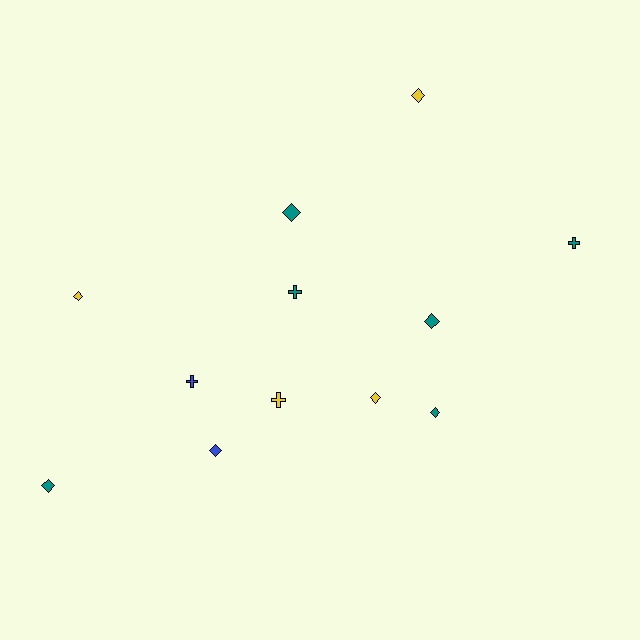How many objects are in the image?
There are 12 objects.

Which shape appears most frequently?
Diamond, with 8 objects.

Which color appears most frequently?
Teal, with 6 objects.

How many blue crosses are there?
There is 1 blue cross.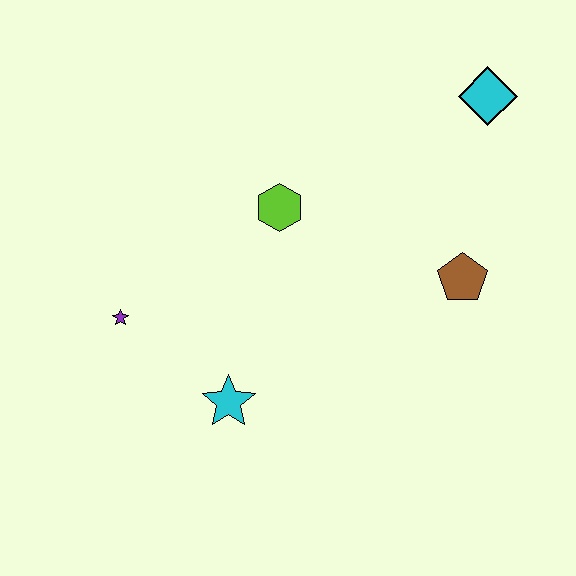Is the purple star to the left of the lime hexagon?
Yes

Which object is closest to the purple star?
The cyan star is closest to the purple star.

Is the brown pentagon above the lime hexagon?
No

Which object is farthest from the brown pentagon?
The purple star is farthest from the brown pentagon.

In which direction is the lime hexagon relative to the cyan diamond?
The lime hexagon is to the left of the cyan diamond.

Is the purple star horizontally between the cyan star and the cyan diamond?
No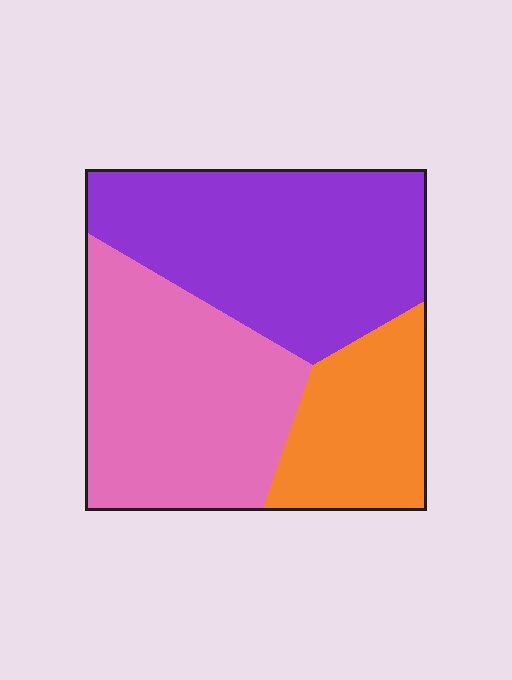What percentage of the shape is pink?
Pink covers about 40% of the shape.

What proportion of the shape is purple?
Purple covers 41% of the shape.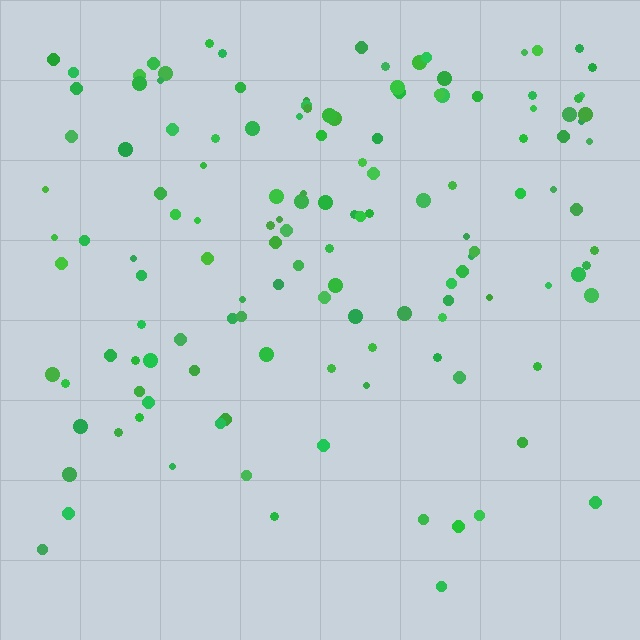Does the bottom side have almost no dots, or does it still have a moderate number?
Still a moderate number, just noticeably fewer than the top.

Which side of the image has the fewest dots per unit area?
The bottom.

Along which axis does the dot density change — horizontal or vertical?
Vertical.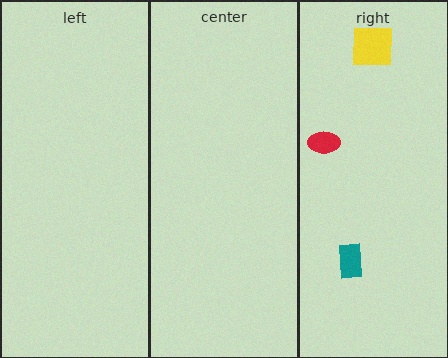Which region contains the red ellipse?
The right region.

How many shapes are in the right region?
3.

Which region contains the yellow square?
The right region.